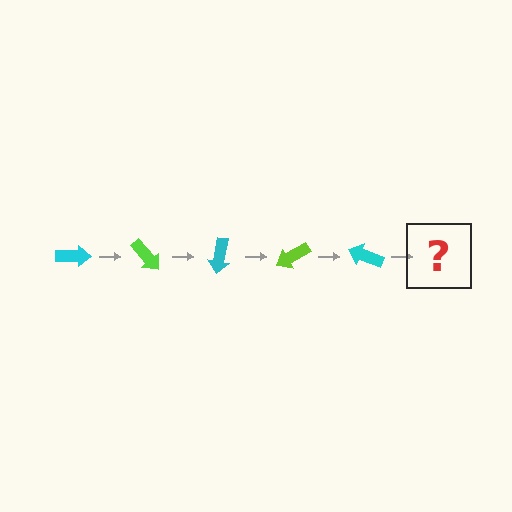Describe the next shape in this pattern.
It should be a lime arrow, rotated 250 degrees from the start.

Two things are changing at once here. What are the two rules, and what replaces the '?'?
The two rules are that it rotates 50 degrees each step and the color cycles through cyan and lime. The '?' should be a lime arrow, rotated 250 degrees from the start.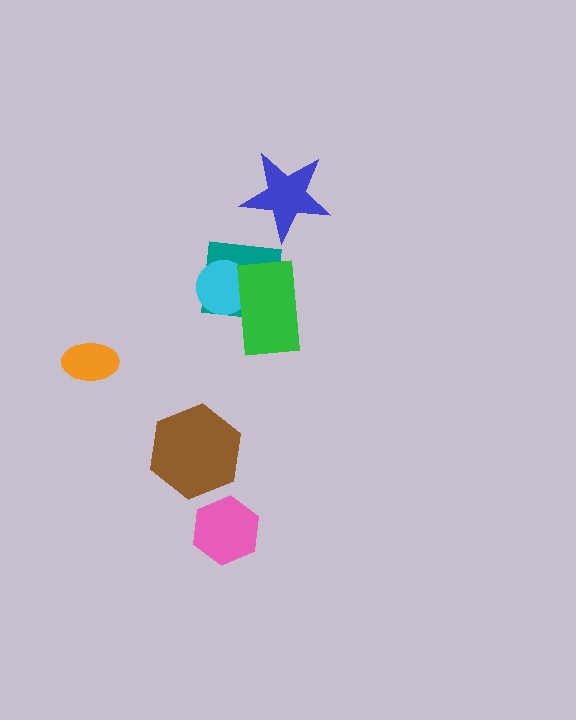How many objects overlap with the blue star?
0 objects overlap with the blue star.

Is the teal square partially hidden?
Yes, it is partially covered by another shape.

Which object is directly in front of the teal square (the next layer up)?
The cyan circle is directly in front of the teal square.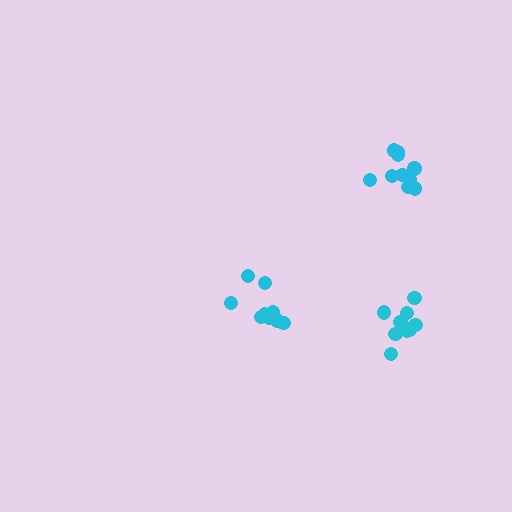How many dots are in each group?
Group 1: 10 dots, Group 2: 9 dots, Group 3: 10 dots (29 total).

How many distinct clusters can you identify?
There are 3 distinct clusters.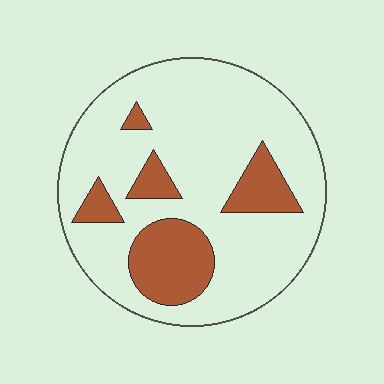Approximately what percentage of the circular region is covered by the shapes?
Approximately 20%.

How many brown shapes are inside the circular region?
5.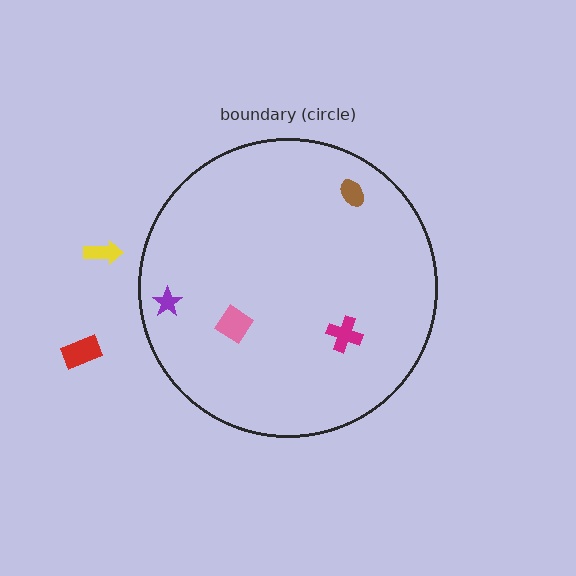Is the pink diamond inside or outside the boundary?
Inside.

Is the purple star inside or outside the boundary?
Inside.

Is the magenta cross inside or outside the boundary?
Inside.